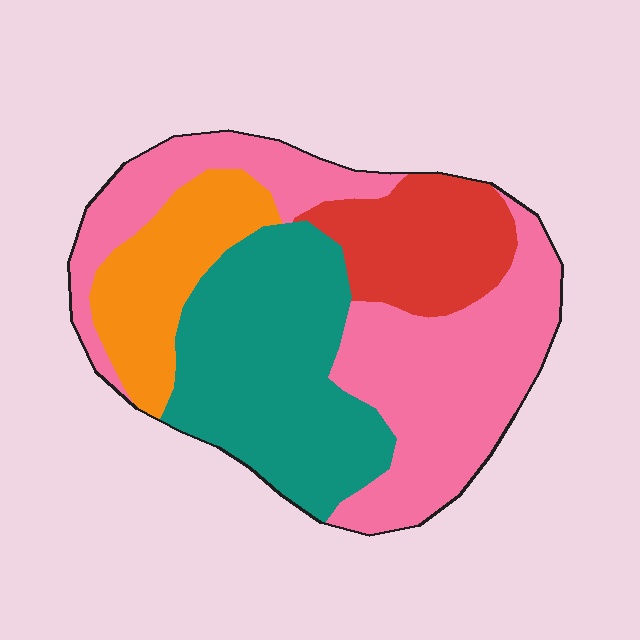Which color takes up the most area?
Pink, at roughly 40%.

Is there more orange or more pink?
Pink.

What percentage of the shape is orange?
Orange covers 15% of the shape.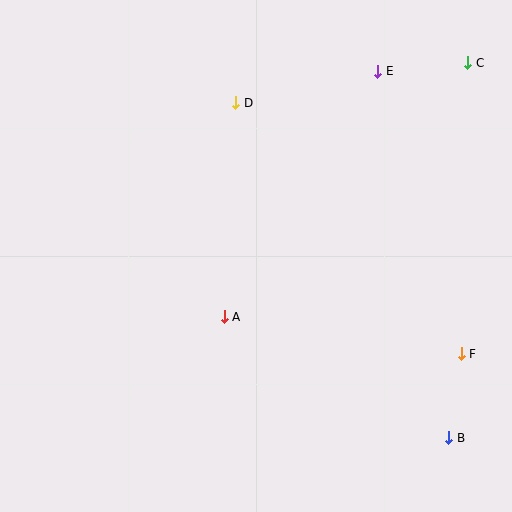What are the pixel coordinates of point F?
Point F is at (461, 354).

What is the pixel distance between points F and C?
The distance between F and C is 291 pixels.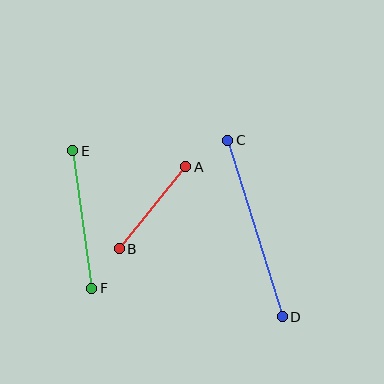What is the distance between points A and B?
The distance is approximately 106 pixels.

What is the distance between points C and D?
The distance is approximately 184 pixels.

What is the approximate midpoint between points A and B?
The midpoint is at approximately (152, 208) pixels.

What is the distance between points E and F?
The distance is approximately 139 pixels.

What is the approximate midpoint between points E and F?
The midpoint is at approximately (82, 219) pixels.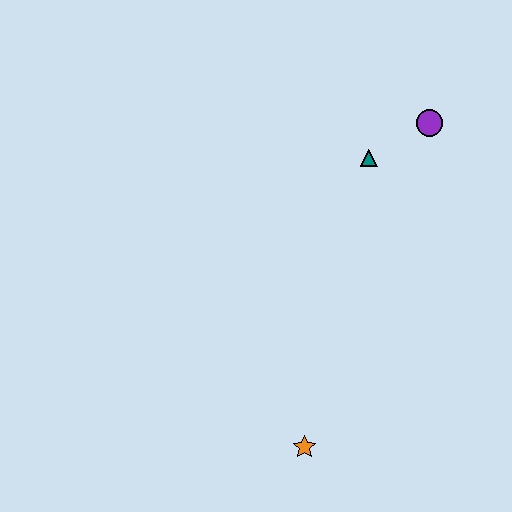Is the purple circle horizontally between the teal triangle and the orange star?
No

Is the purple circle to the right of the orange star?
Yes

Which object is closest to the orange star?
The teal triangle is closest to the orange star.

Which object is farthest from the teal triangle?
The orange star is farthest from the teal triangle.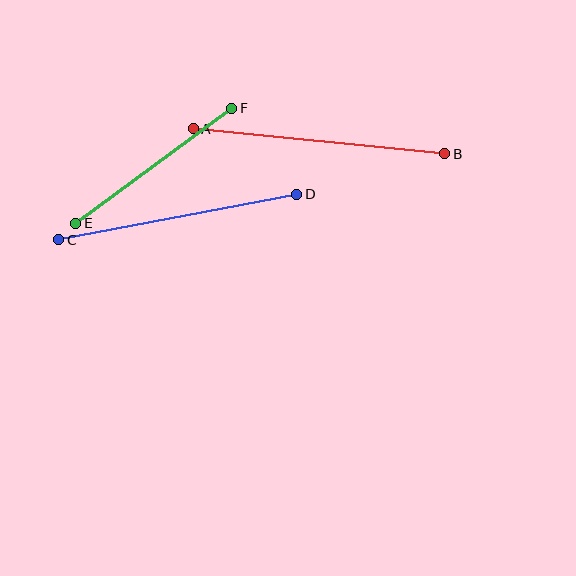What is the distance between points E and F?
The distance is approximately 194 pixels.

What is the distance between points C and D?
The distance is approximately 242 pixels.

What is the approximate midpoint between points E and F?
The midpoint is at approximately (154, 166) pixels.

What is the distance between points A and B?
The distance is approximately 253 pixels.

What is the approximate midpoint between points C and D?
The midpoint is at approximately (178, 217) pixels.